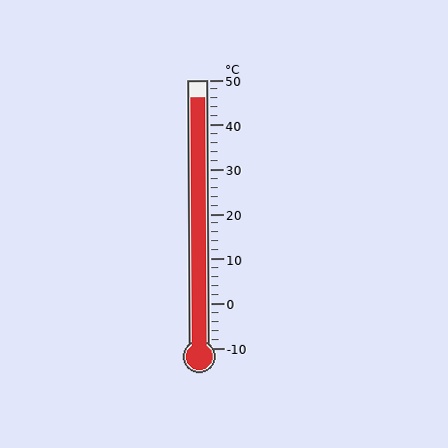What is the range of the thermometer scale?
The thermometer scale ranges from -10°C to 50°C.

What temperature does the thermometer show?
The thermometer shows approximately 46°C.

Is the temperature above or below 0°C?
The temperature is above 0°C.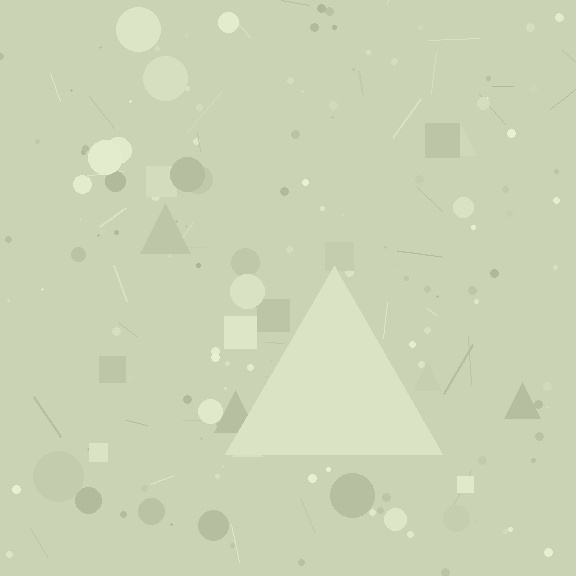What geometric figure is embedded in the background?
A triangle is embedded in the background.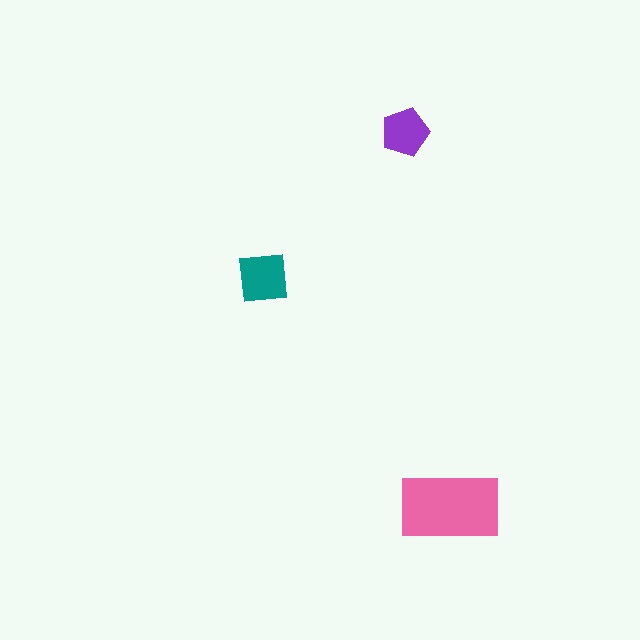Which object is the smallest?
The purple pentagon.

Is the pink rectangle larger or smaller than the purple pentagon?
Larger.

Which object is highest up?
The purple pentagon is topmost.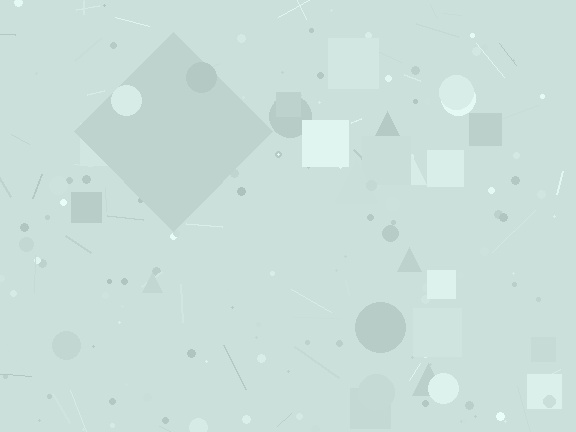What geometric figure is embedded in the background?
A diamond is embedded in the background.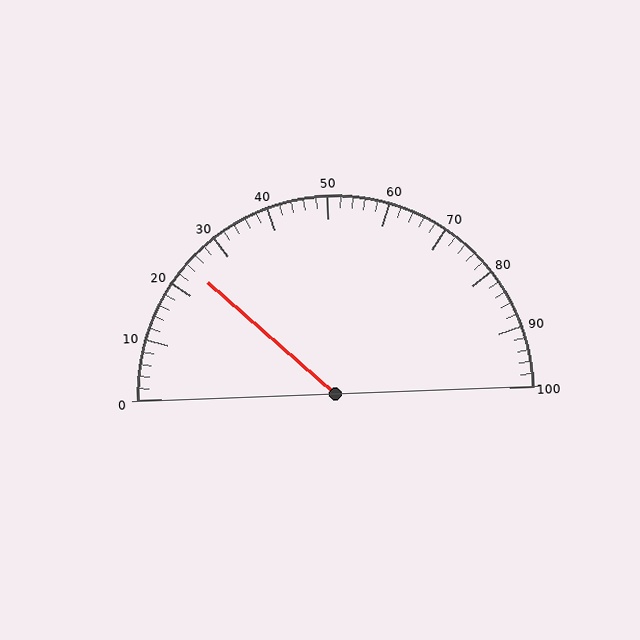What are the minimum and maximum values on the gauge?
The gauge ranges from 0 to 100.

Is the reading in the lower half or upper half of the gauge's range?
The reading is in the lower half of the range (0 to 100).